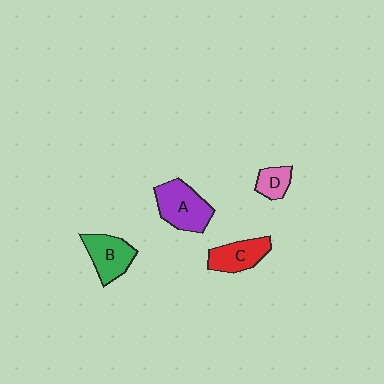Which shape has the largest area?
Shape A (purple).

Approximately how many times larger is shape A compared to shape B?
Approximately 1.2 times.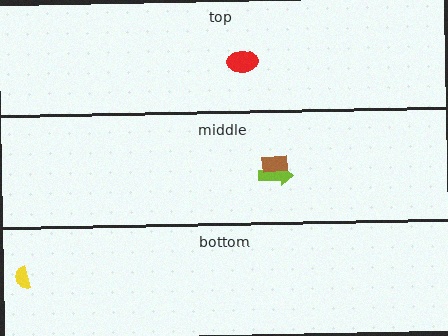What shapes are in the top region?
The red ellipse.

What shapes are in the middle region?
The lime arrow, the brown rectangle.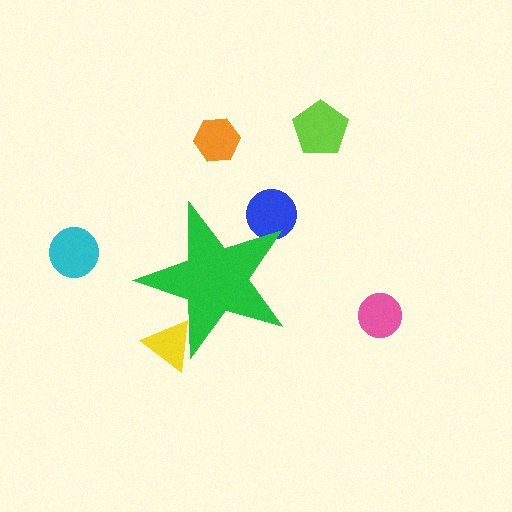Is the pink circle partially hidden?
No, the pink circle is fully visible.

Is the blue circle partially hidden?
Yes, the blue circle is partially hidden behind the green star.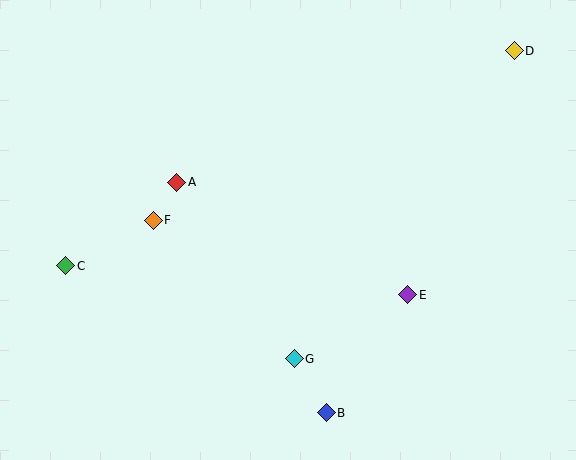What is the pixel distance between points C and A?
The distance between C and A is 139 pixels.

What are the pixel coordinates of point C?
Point C is at (66, 266).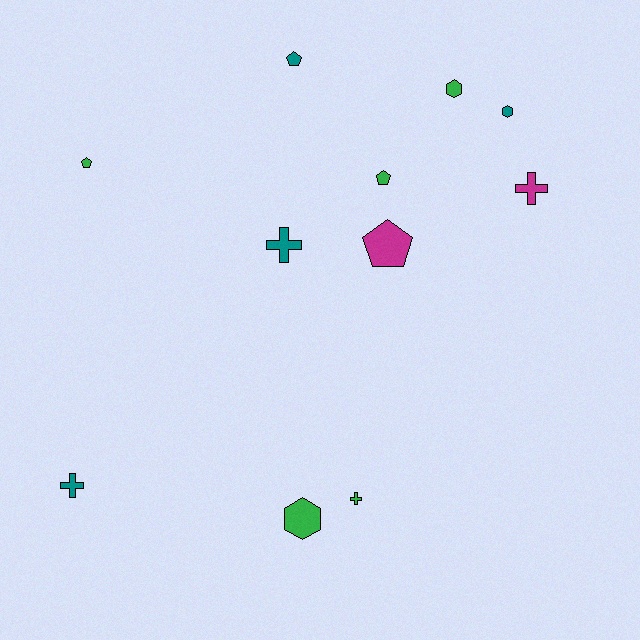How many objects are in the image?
There are 11 objects.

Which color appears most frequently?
Green, with 5 objects.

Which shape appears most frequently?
Cross, with 4 objects.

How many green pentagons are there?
There are 2 green pentagons.